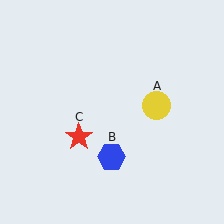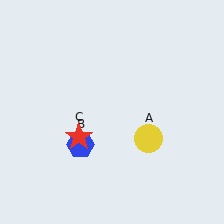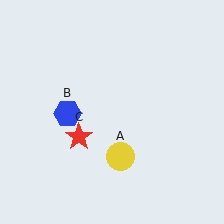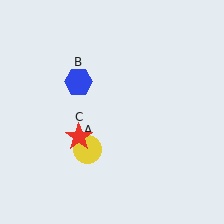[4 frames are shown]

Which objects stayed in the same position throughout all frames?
Red star (object C) remained stationary.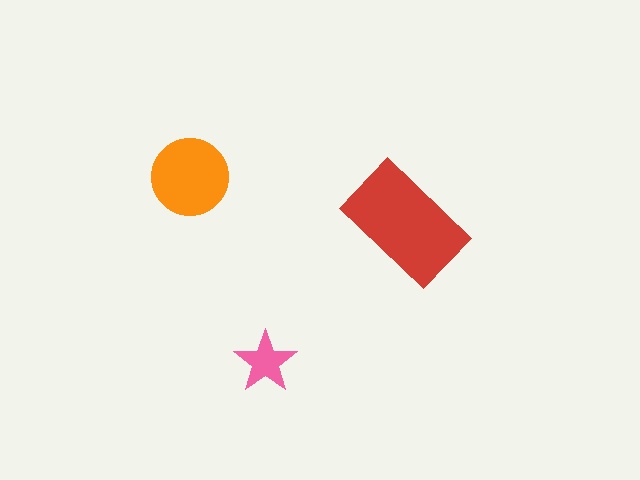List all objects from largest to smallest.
The red rectangle, the orange circle, the pink star.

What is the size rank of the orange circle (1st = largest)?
2nd.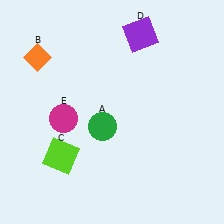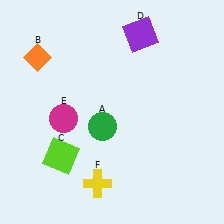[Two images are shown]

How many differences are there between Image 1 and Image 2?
There is 1 difference between the two images.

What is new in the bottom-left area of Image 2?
A yellow cross (F) was added in the bottom-left area of Image 2.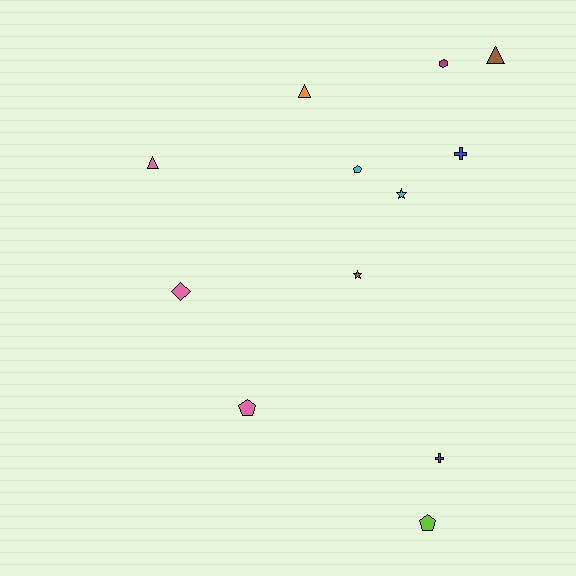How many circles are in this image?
There are no circles.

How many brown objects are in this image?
There are 2 brown objects.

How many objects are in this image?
There are 12 objects.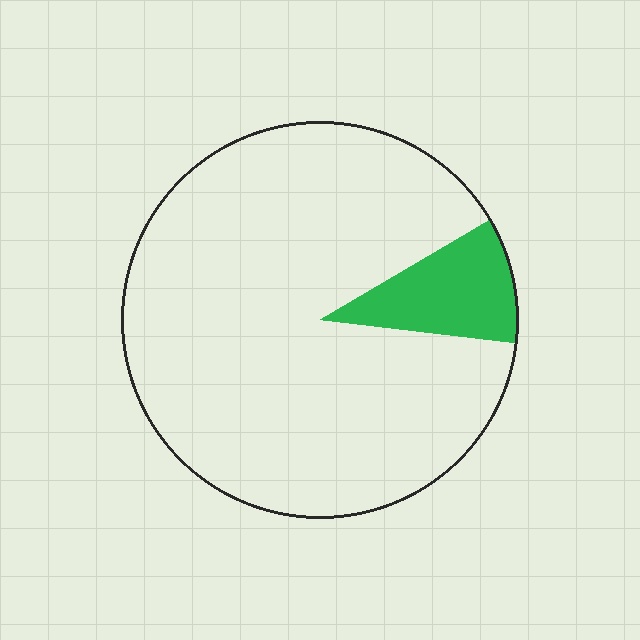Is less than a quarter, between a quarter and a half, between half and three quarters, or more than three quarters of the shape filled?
Less than a quarter.